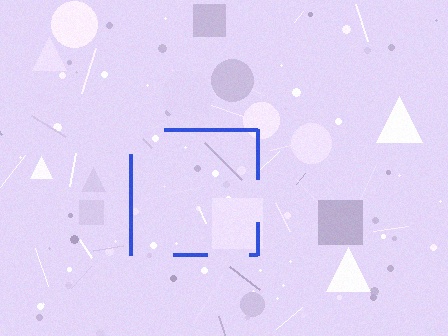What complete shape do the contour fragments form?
The contour fragments form a square.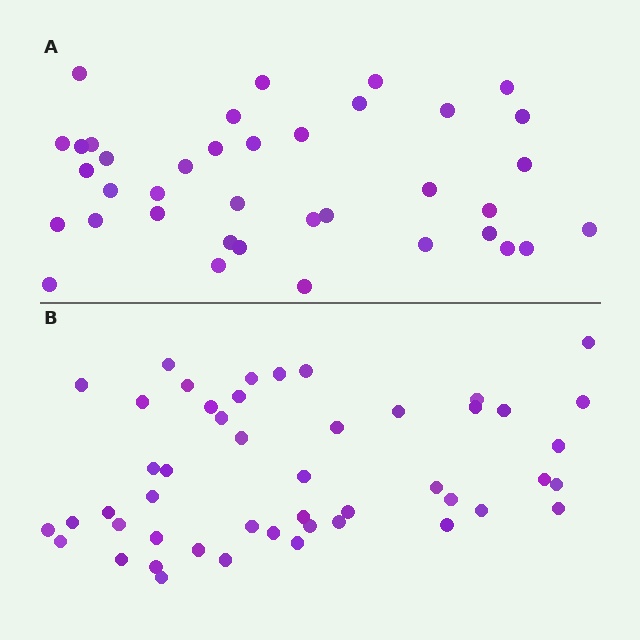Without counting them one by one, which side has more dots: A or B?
Region B (the bottom region) has more dots.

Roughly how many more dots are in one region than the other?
Region B has roughly 10 or so more dots than region A.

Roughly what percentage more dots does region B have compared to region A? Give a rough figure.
About 25% more.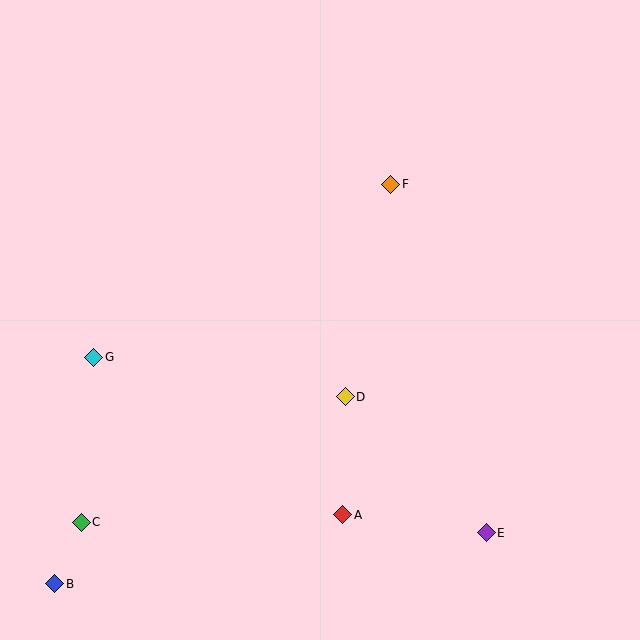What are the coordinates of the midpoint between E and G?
The midpoint between E and G is at (290, 445).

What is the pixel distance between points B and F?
The distance between B and F is 522 pixels.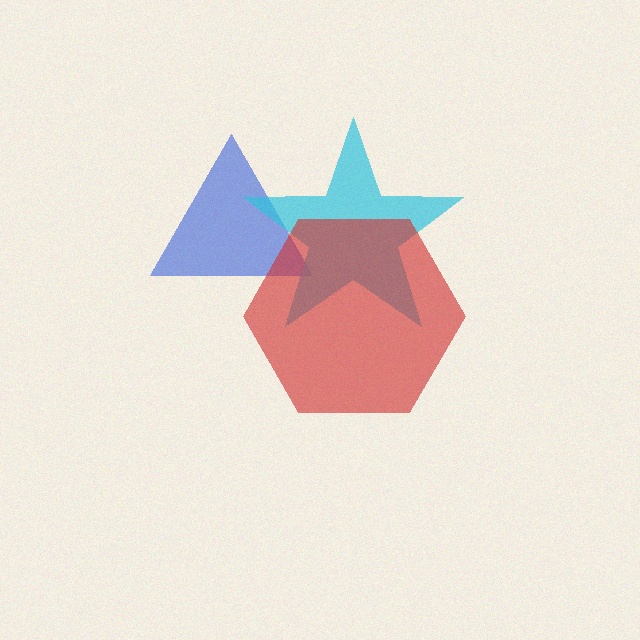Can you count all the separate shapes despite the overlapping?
Yes, there are 3 separate shapes.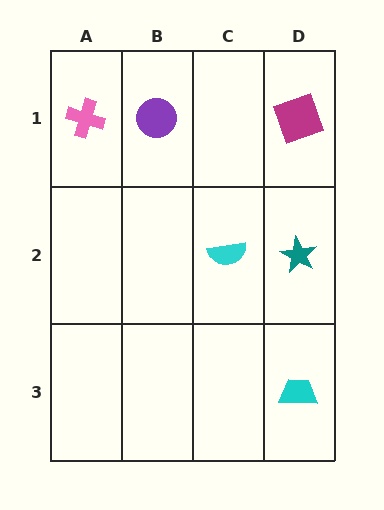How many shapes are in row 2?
2 shapes.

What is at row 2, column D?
A teal star.